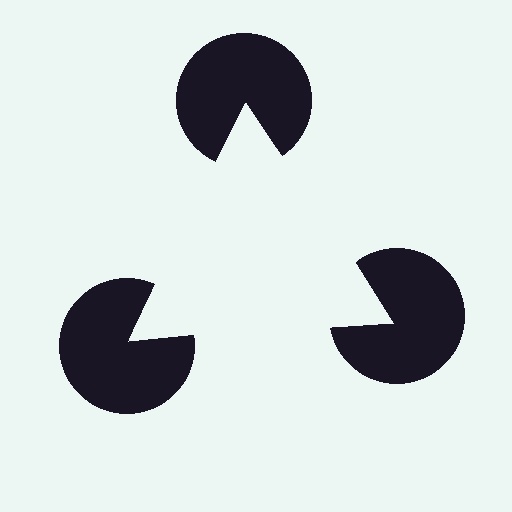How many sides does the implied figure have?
3 sides.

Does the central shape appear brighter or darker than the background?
It typically appears slightly brighter than the background, even though no actual brightness change is drawn.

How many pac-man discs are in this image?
There are 3 — one at each vertex of the illusory triangle.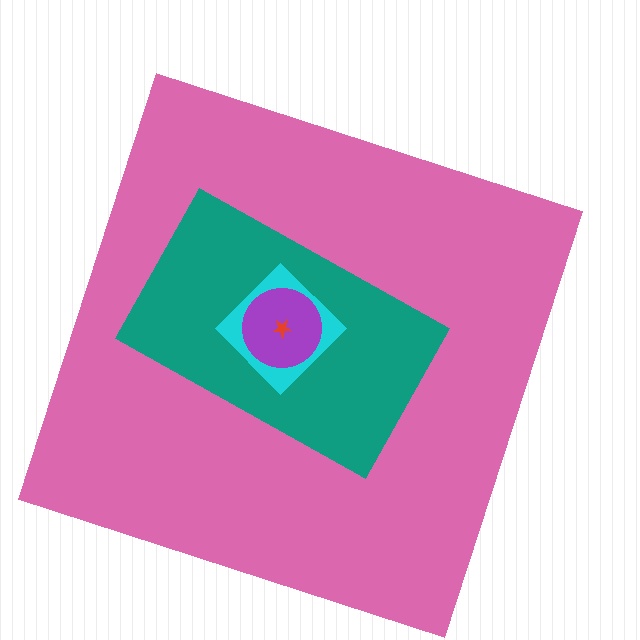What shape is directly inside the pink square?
The teal rectangle.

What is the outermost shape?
The pink square.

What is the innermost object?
The red star.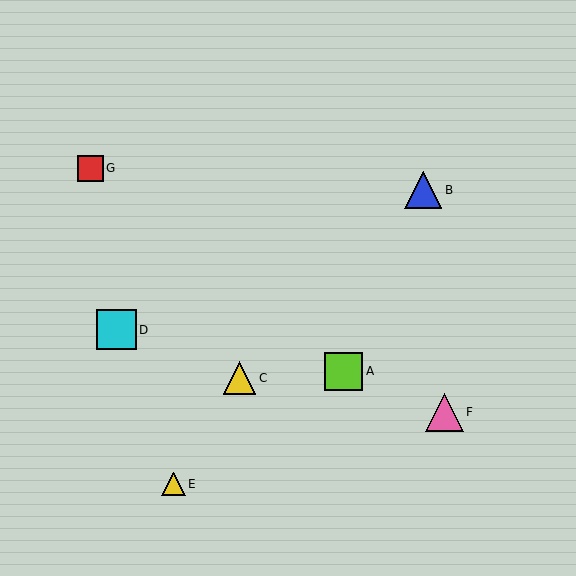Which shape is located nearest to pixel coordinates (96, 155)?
The red square (labeled G) at (90, 168) is nearest to that location.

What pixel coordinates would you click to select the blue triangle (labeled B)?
Click at (423, 190) to select the blue triangle B.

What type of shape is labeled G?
Shape G is a red square.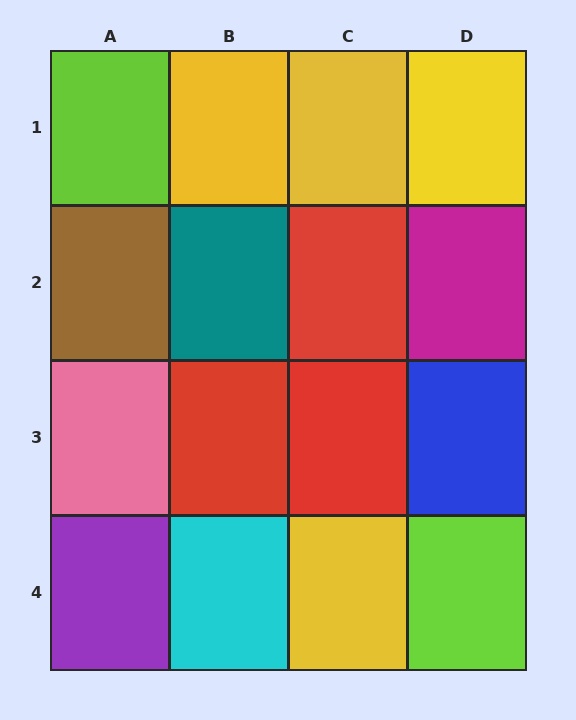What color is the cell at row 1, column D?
Yellow.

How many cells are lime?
2 cells are lime.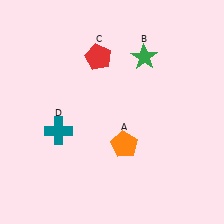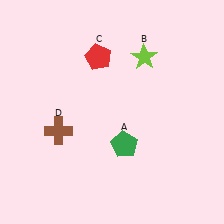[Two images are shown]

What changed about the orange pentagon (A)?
In Image 1, A is orange. In Image 2, it changed to green.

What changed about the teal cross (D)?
In Image 1, D is teal. In Image 2, it changed to brown.